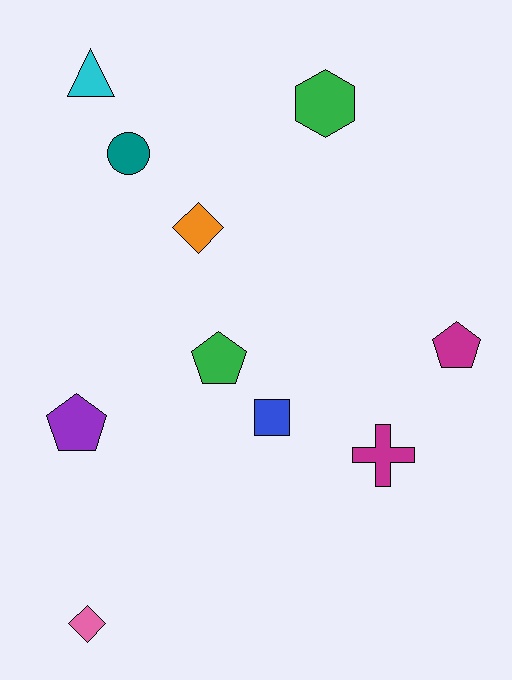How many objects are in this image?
There are 10 objects.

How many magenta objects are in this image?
There are 2 magenta objects.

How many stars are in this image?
There are no stars.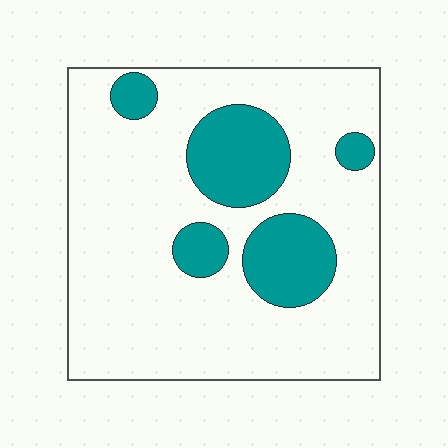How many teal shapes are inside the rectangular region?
5.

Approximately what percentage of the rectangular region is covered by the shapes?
Approximately 20%.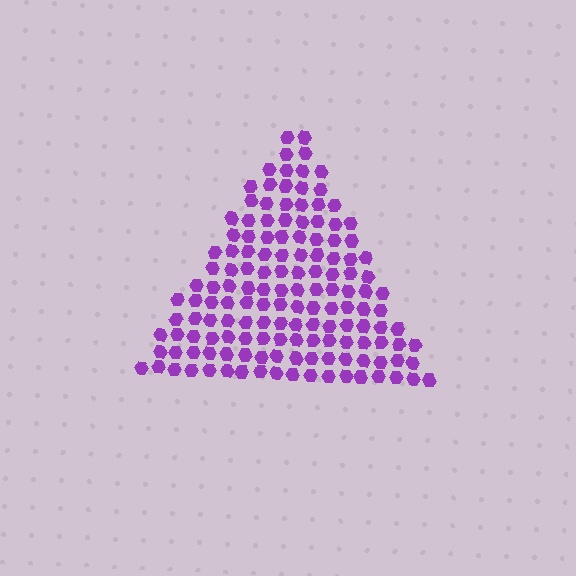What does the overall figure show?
The overall figure shows a triangle.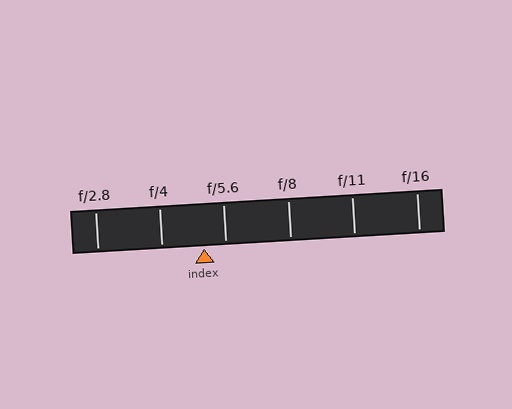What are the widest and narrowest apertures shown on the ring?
The widest aperture shown is f/2.8 and the narrowest is f/16.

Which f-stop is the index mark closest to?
The index mark is closest to f/5.6.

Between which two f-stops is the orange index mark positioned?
The index mark is between f/4 and f/5.6.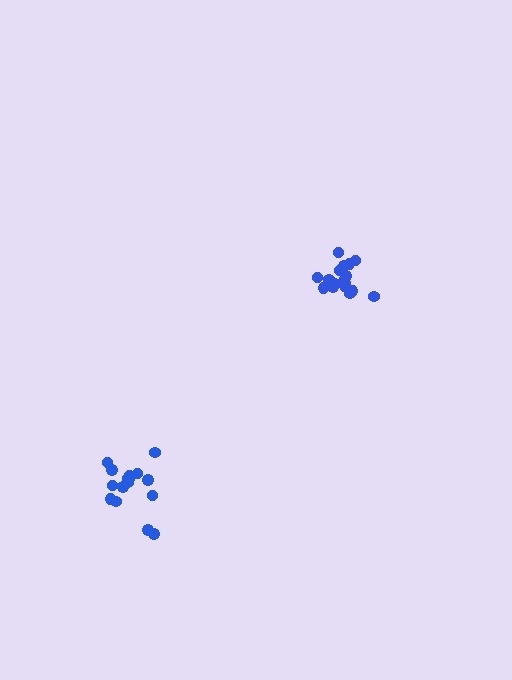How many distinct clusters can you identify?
There are 2 distinct clusters.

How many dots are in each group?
Group 1: 17 dots, Group 2: 16 dots (33 total).